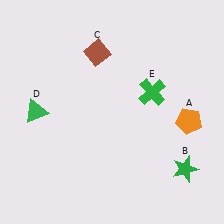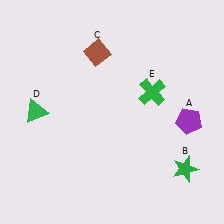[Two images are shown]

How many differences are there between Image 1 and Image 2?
There is 1 difference between the two images.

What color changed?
The pentagon (A) changed from orange in Image 1 to purple in Image 2.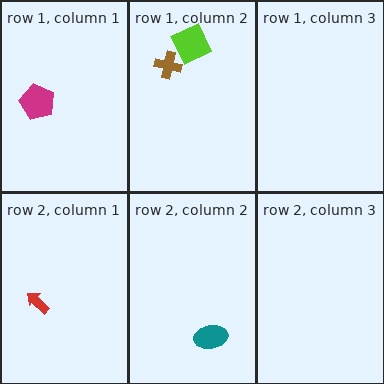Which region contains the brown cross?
The row 1, column 2 region.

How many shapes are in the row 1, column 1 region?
1.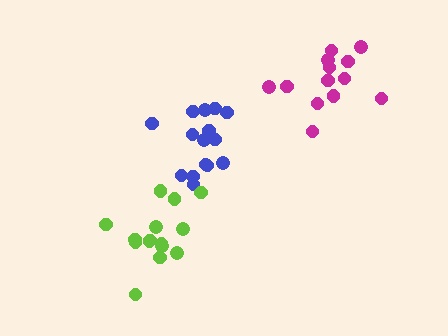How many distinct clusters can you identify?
There are 3 distinct clusters.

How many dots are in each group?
Group 1: 15 dots, Group 2: 15 dots, Group 3: 13 dots (43 total).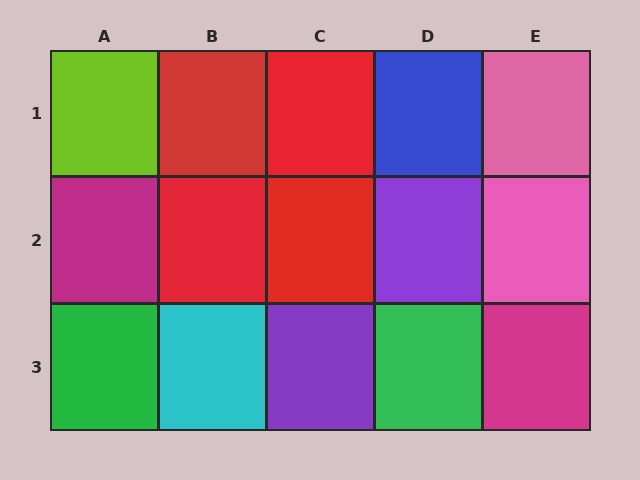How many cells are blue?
1 cell is blue.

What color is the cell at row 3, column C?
Purple.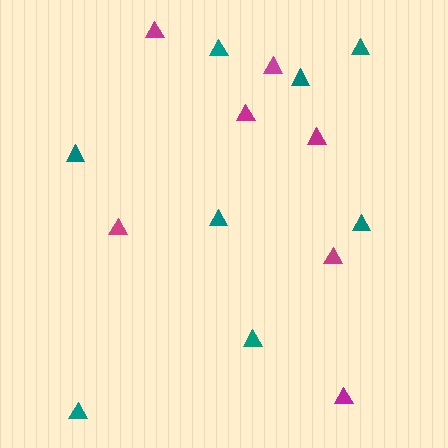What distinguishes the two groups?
There are 2 groups: one group of teal triangles (8) and one group of magenta triangles (7).